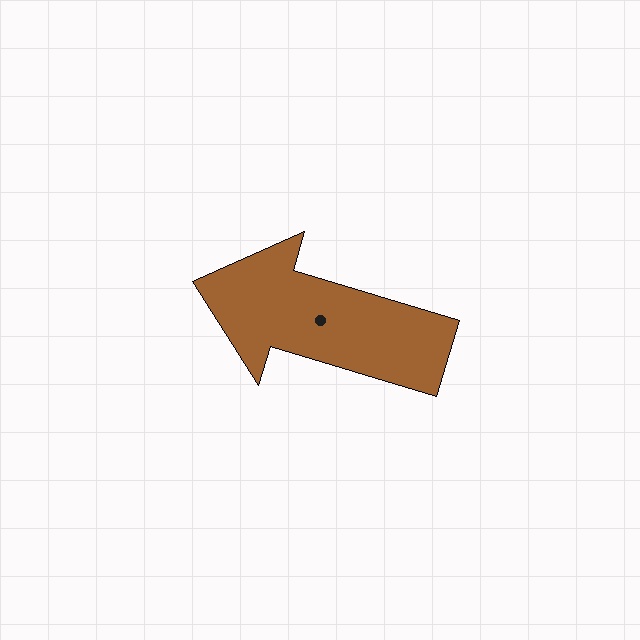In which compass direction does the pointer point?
West.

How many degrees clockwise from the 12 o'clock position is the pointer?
Approximately 287 degrees.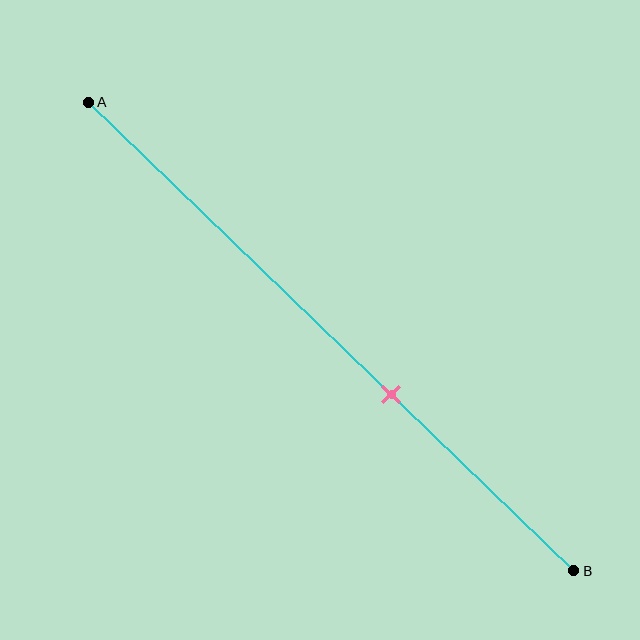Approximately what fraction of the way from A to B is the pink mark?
The pink mark is approximately 60% of the way from A to B.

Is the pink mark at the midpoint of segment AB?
No, the mark is at about 60% from A, not at the 50% midpoint.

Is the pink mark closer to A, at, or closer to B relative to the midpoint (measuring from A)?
The pink mark is closer to point B than the midpoint of segment AB.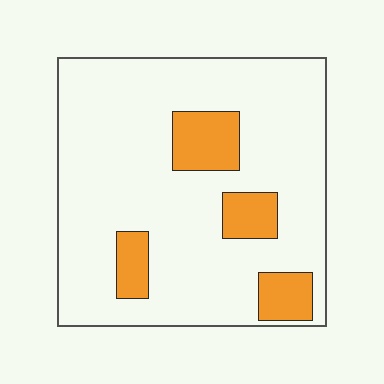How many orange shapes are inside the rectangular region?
4.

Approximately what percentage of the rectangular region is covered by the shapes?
Approximately 15%.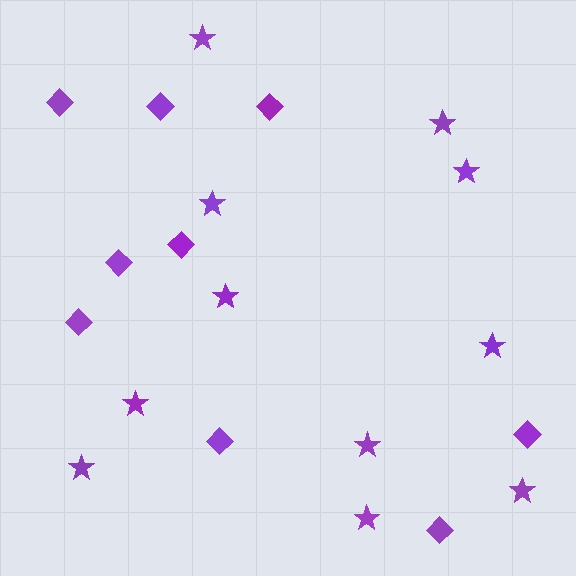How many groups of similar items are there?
There are 2 groups: one group of diamonds (9) and one group of stars (11).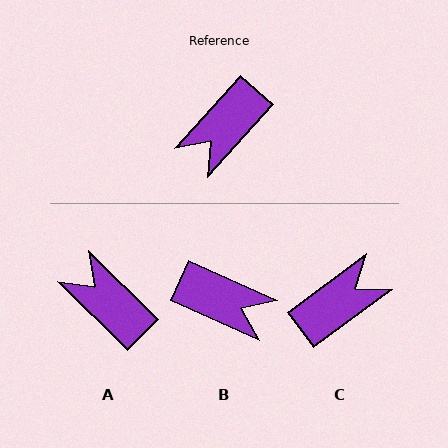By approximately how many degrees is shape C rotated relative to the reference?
Approximately 169 degrees counter-clockwise.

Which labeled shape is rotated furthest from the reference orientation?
C, about 169 degrees away.